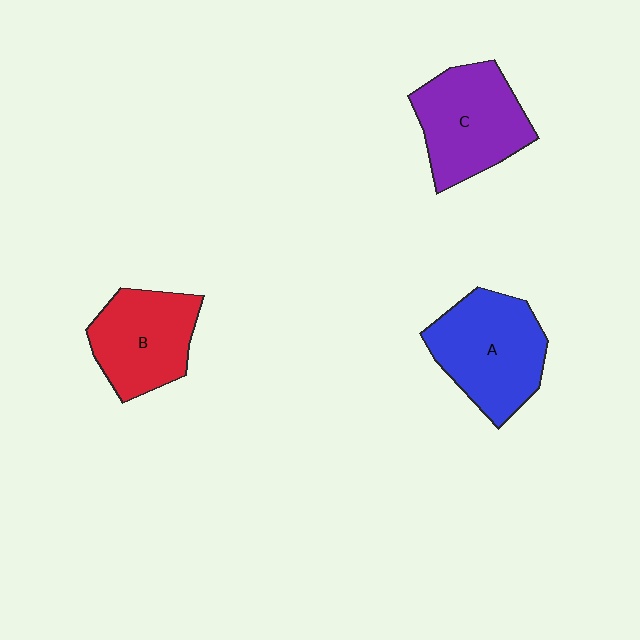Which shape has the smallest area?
Shape B (red).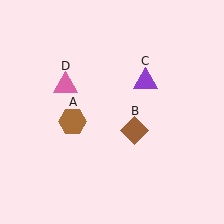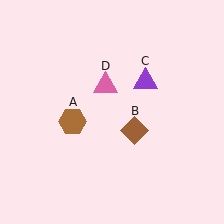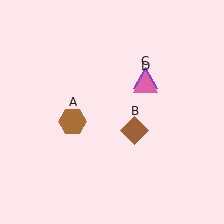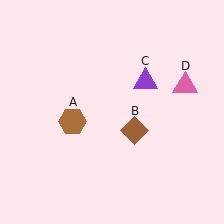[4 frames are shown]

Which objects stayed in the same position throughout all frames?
Brown hexagon (object A) and brown diamond (object B) and purple triangle (object C) remained stationary.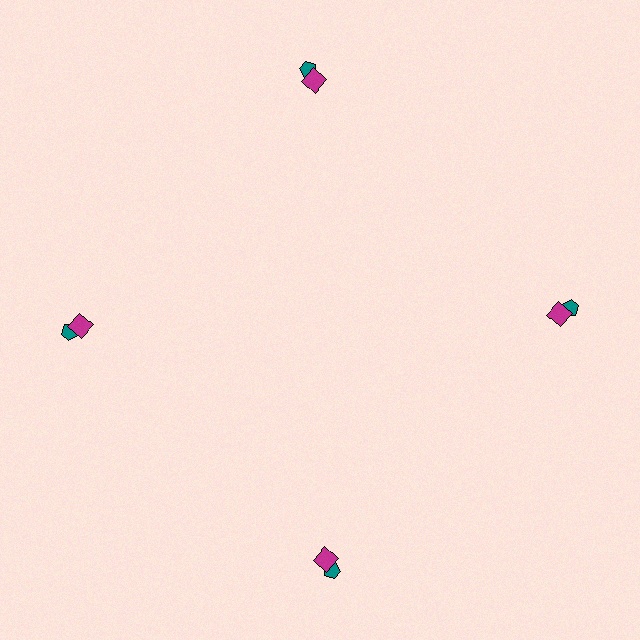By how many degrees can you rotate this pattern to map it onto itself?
The pattern maps onto itself every 90 degrees of rotation.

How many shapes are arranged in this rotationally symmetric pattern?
There are 8 shapes, arranged in 4 groups of 2.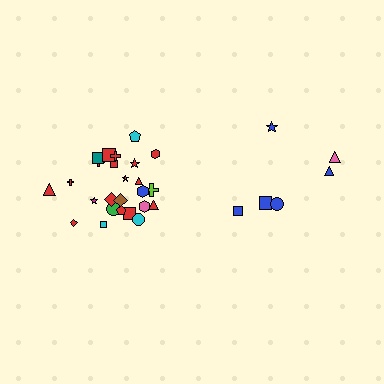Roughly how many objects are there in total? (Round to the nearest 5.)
Roughly 30 objects in total.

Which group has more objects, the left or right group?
The left group.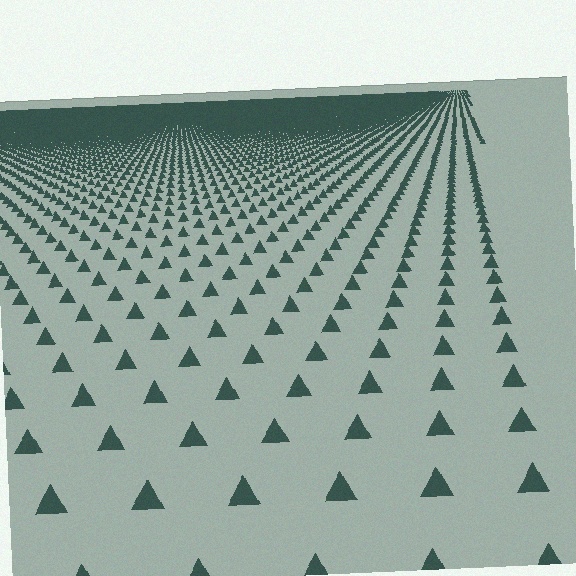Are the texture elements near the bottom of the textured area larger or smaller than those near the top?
Larger. Near the bottom, elements are closer to the viewer and appear at a bigger on-screen size.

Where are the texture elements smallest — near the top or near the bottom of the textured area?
Near the top.